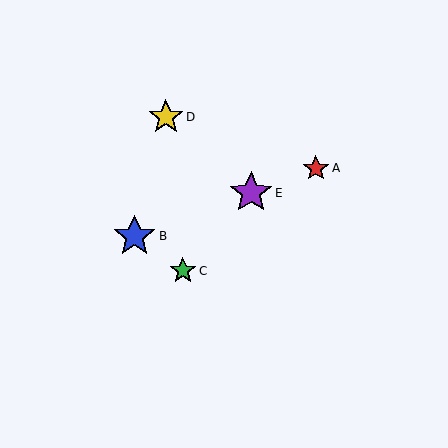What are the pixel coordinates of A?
Object A is at (316, 168).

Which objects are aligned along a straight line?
Objects A, B, E are aligned along a straight line.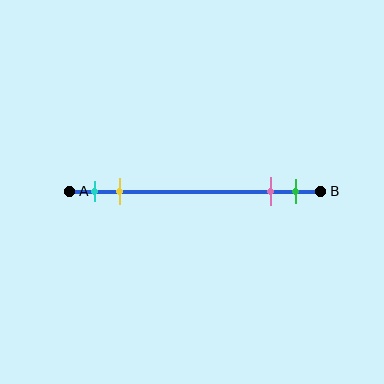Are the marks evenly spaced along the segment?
No, the marks are not evenly spaced.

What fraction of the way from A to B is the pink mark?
The pink mark is approximately 80% (0.8) of the way from A to B.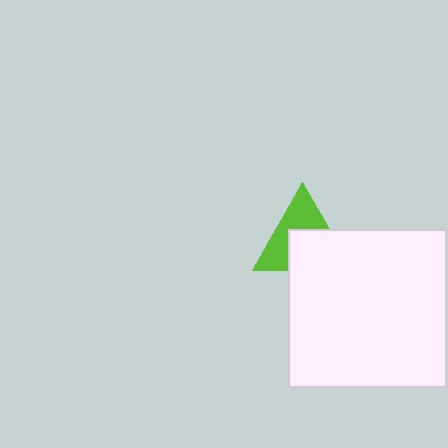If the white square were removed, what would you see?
You would see the complete lime triangle.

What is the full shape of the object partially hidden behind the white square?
The partially hidden object is a lime triangle.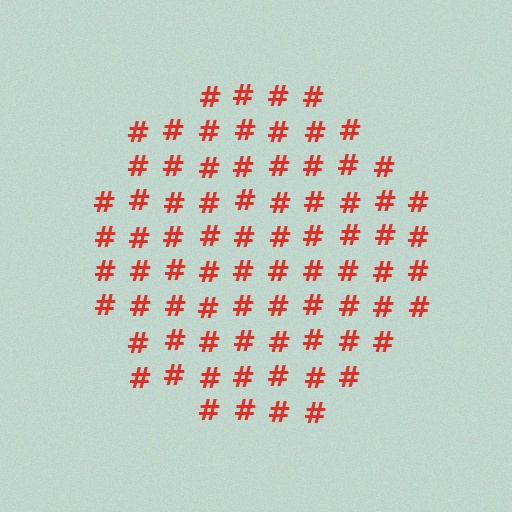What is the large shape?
The large shape is a circle.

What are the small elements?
The small elements are hash symbols.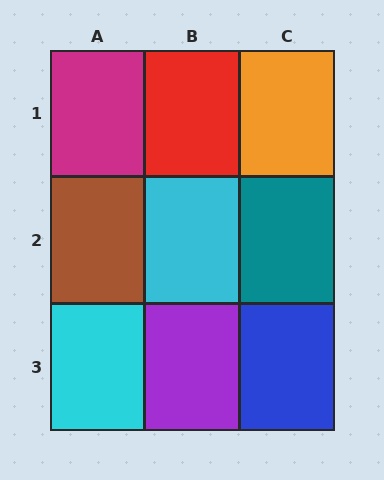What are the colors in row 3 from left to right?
Cyan, purple, blue.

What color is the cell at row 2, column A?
Brown.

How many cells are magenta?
1 cell is magenta.